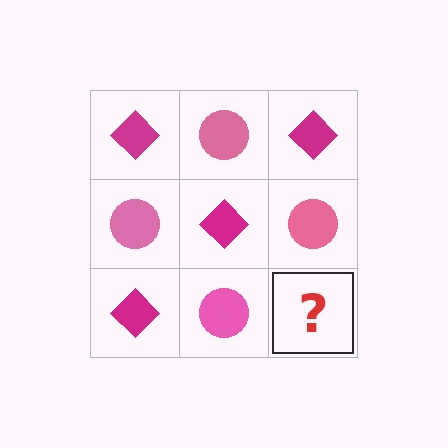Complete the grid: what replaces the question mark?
The question mark should be replaced with a magenta diamond.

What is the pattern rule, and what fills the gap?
The rule is that it alternates magenta diamond and pink circle in a checkerboard pattern. The gap should be filled with a magenta diamond.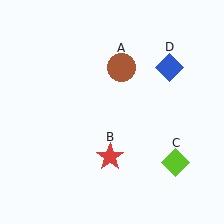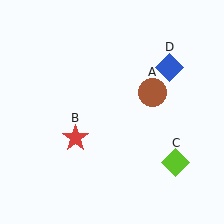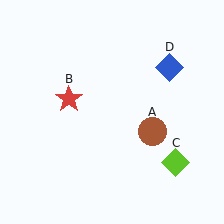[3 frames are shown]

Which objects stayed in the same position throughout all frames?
Lime diamond (object C) and blue diamond (object D) remained stationary.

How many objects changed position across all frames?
2 objects changed position: brown circle (object A), red star (object B).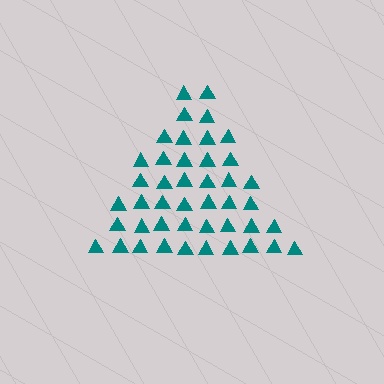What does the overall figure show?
The overall figure shows a triangle.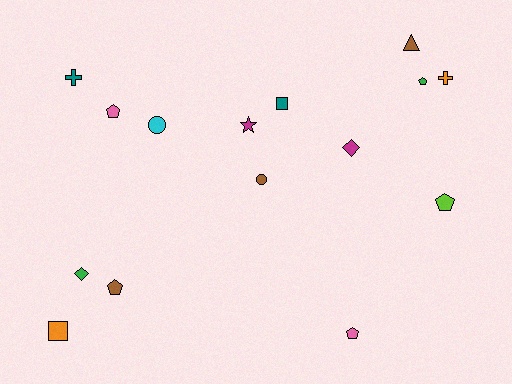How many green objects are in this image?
There are 2 green objects.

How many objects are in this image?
There are 15 objects.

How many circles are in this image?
There are 2 circles.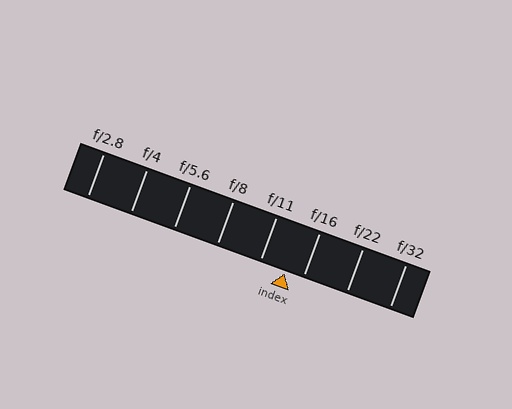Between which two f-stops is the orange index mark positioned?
The index mark is between f/11 and f/16.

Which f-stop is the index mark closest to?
The index mark is closest to f/16.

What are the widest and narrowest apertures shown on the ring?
The widest aperture shown is f/2.8 and the narrowest is f/32.